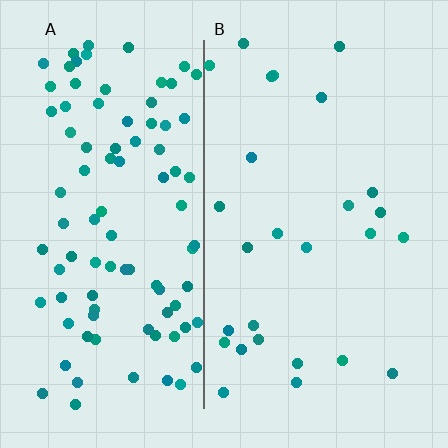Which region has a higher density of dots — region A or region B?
A (the left).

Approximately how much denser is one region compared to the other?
Approximately 3.6× — region A over region B.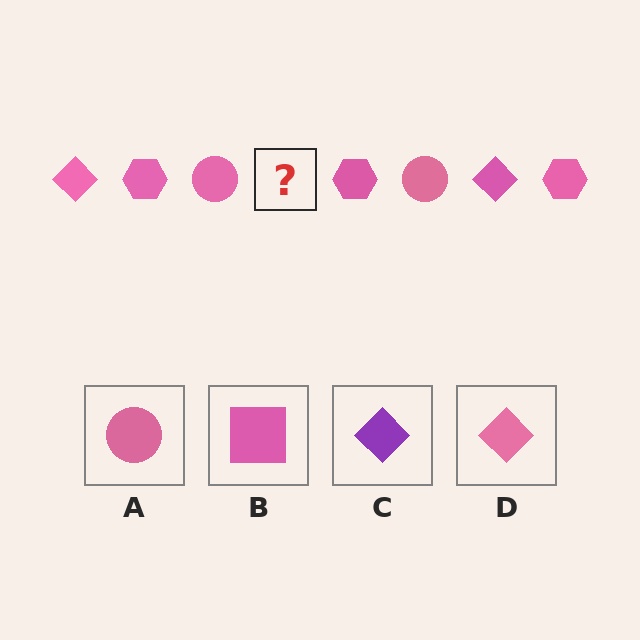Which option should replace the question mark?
Option D.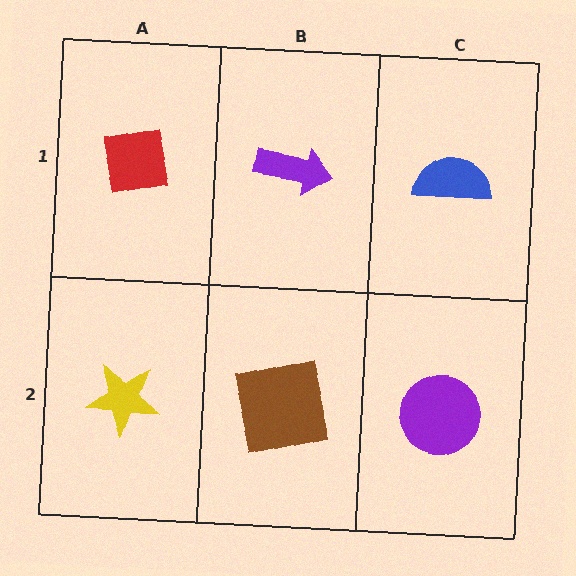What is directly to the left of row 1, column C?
A purple arrow.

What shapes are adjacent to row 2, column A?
A red square (row 1, column A), a brown square (row 2, column B).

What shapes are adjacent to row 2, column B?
A purple arrow (row 1, column B), a yellow star (row 2, column A), a purple circle (row 2, column C).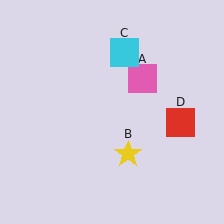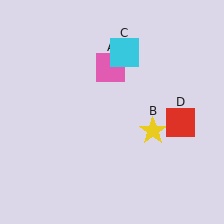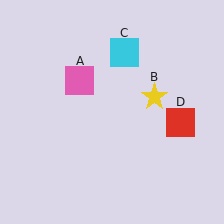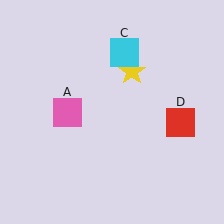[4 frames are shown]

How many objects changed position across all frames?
2 objects changed position: pink square (object A), yellow star (object B).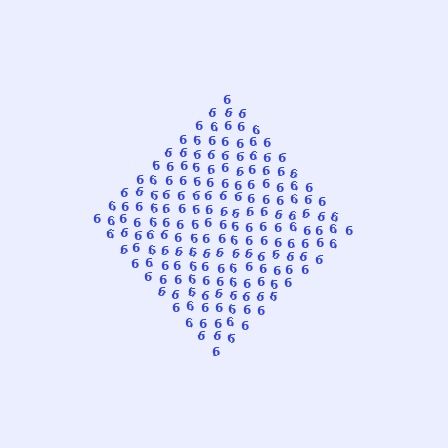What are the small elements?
The small elements are digit 6's.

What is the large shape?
The large shape is a diamond.